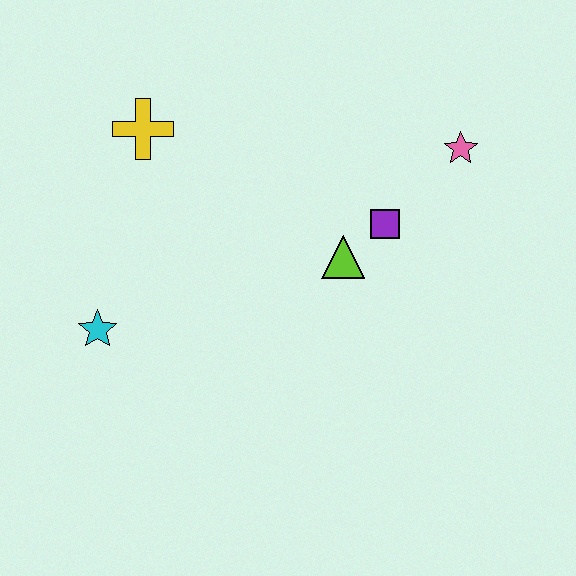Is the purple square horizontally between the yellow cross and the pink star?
Yes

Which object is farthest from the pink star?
The cyan star is farthest from the pink star.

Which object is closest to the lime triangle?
The purple square is closest to the lime triangle.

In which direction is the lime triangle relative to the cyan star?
The lime triangle is to the right of the cyan star.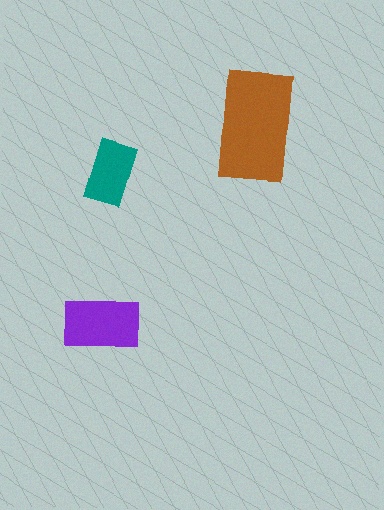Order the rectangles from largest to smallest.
the brown one, the purple one, the teal one.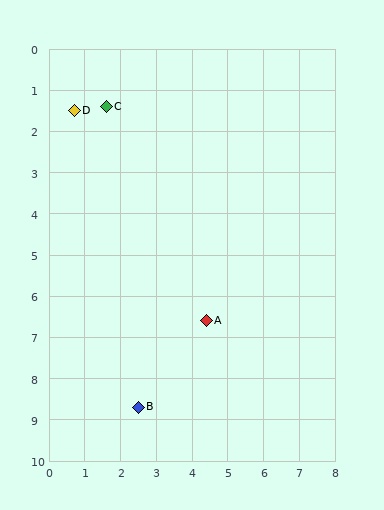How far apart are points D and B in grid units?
Points D and B are about 7.4 grid units apart.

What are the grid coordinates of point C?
Point C is at approximately (1.6, 1.4).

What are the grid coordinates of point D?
Point D is at approximately (0.7, 1.5).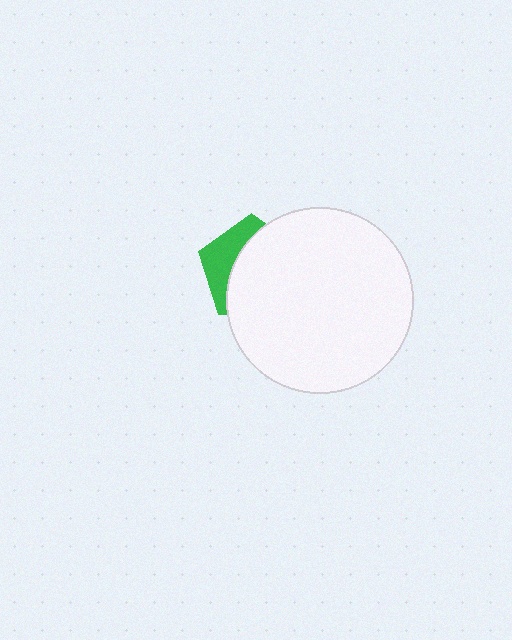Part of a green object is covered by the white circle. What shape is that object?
It is a pentagon.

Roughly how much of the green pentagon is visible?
A small part of it is visible (roughly 32%).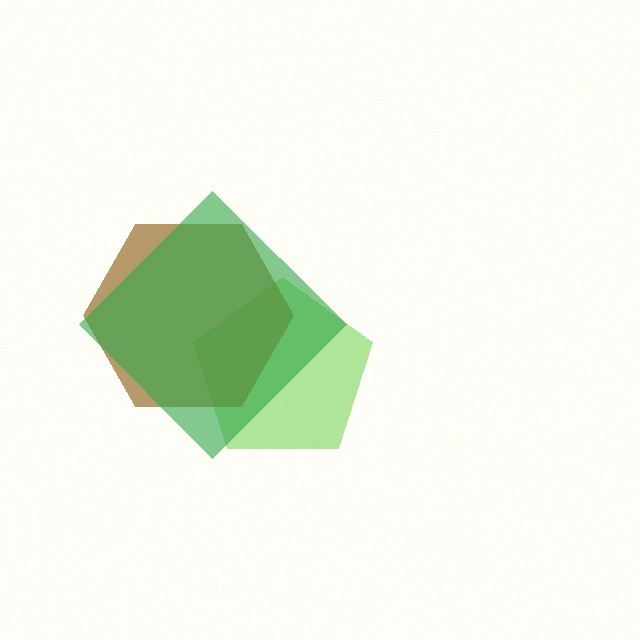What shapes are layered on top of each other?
The layered shapes are: a lime pentagon, a brown hexagon, a green diamond.